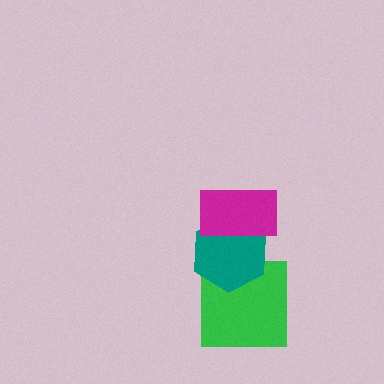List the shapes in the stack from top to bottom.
From top to bottom: the magenta rectangle, the teal hexagon, the green square.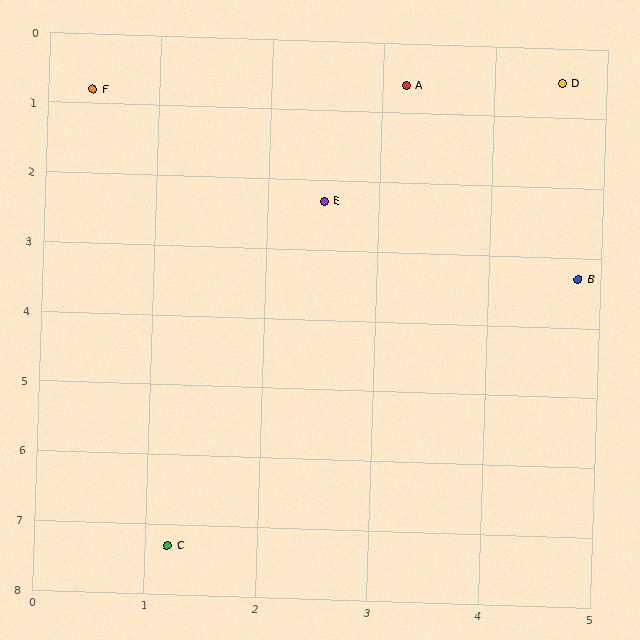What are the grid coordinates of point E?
Point E is at approximately (2.5, 2.3).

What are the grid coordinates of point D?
Point D is at approximately (4.6, 0.5).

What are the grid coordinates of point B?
Point B is at approximately (4.8, 3.3).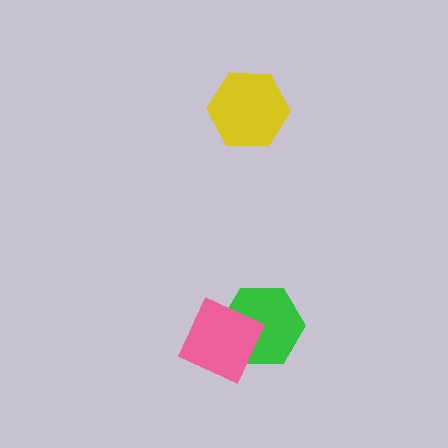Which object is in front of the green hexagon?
The pink diamond is in front of the green hexagon.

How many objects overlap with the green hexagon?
1 object overlaps with the green hexagon.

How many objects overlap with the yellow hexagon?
0 objects overlap with the yellow hexagon.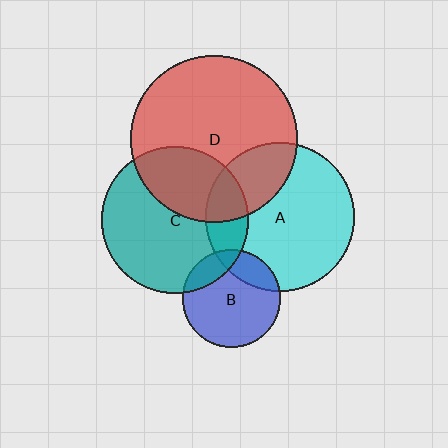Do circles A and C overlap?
Yes.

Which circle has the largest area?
Circle D (red).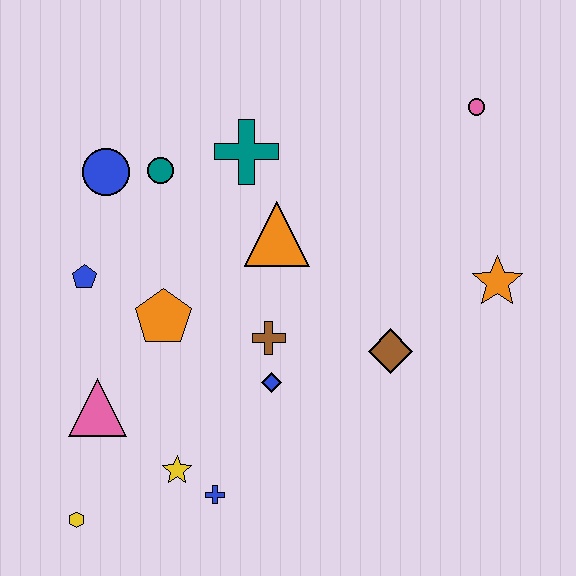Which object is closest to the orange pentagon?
The blue pentagon is closest to the orange pentagon.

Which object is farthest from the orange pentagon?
The pink circle is farthest from the orange pentagon.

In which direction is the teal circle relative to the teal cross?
The teal circle is to the left of the teal cross.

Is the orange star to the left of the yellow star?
No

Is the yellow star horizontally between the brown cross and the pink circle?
No